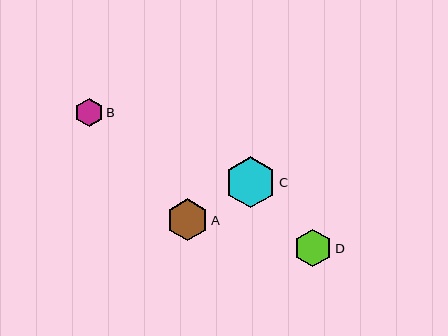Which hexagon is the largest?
Hexagon C is the largest with a size of approximately 52 pixels.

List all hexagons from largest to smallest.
From largest to smallest: C, A, D, B.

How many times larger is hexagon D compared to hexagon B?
Hexagon D is approximately 1.3 times the size of hexagon B.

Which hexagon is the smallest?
Hexagon B is the smallest with a size of approximately 29 pixels.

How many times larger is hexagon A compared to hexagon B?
Hexagon A is approximately 1.5 times the size of hexagon B.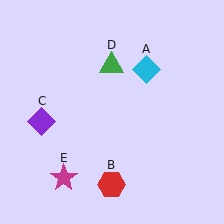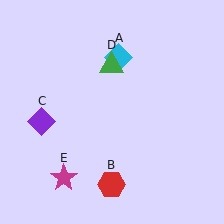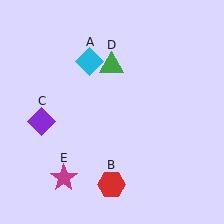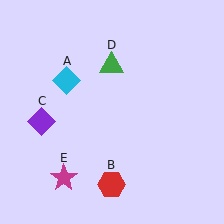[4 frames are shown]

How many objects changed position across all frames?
1 object changed position: cyan diamond (object A).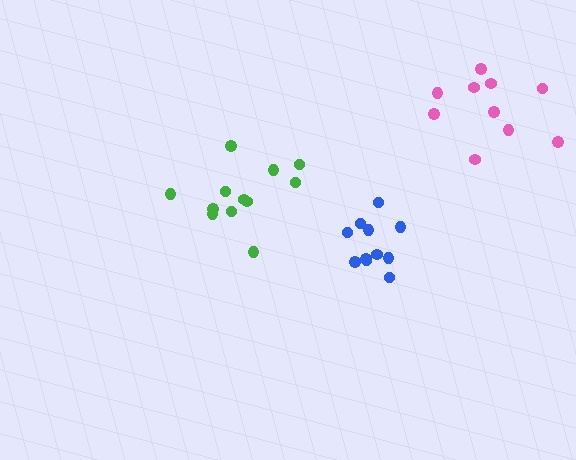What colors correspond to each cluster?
The clusters are colored: blue, green, pink.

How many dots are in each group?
Group 1: 11 dots, Group 2: 12 dots, Group 3: 10 dots (33 total).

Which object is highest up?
The pink cluster is topmost.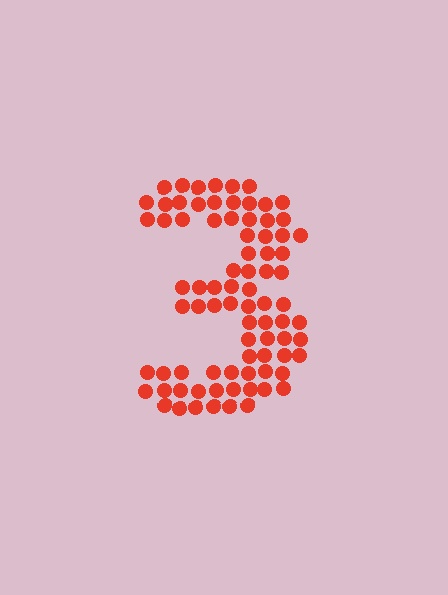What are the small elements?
The small elements are circles.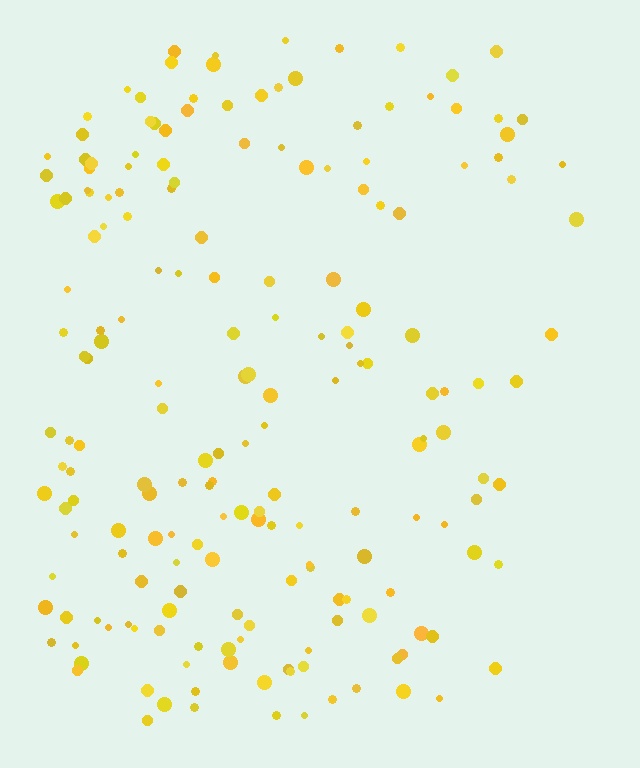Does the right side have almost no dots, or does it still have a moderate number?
Still a moderate number, just noticeably fewer than the left.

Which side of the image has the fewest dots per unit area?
The right.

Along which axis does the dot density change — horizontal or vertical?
Horizontal.